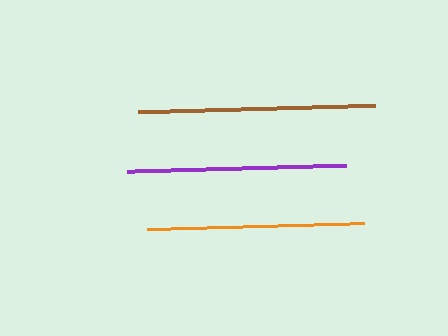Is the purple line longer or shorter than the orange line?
The purple line is longer than the orange line.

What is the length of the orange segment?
The orange segment is approximately 217 pixels long.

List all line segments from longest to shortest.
From longest to shortest: brown, purple, orange.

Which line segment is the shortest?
The orange line is the shortest at approximately 217 pixels.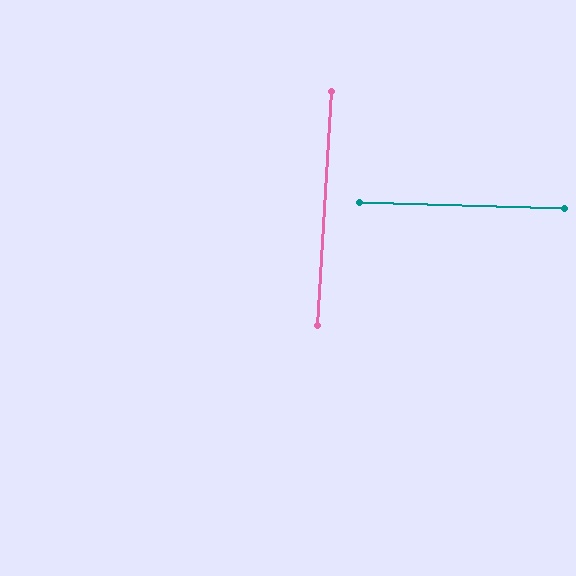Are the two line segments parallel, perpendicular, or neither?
Perpendicular — they meet at approximately 88°.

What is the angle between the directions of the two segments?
Approximately 88 degrees.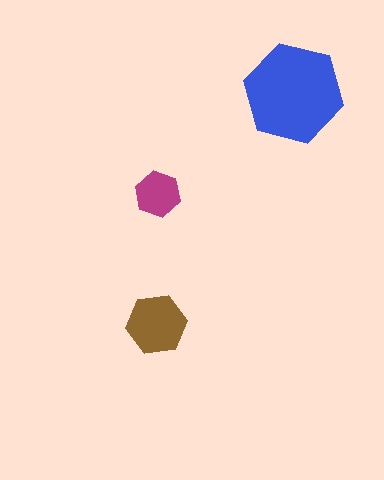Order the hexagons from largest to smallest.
the blue one, the brown one, the magenta one.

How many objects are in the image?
There are 3 objects in the image.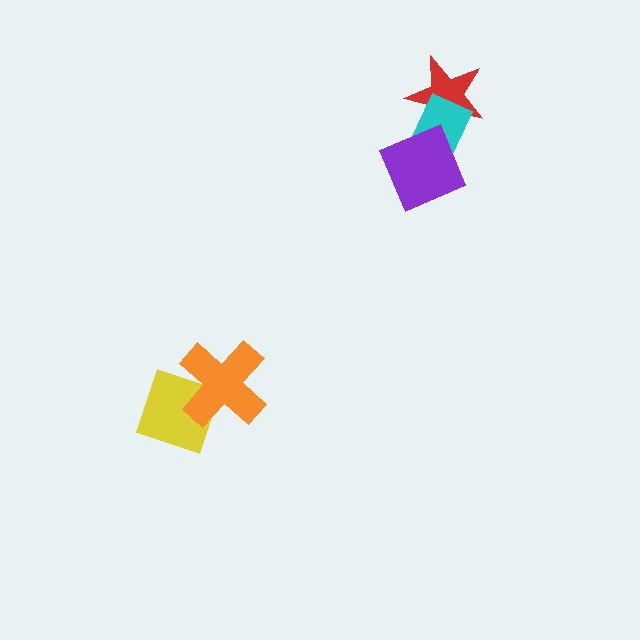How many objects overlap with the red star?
1 object overlaps with the red star.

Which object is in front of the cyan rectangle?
The purple square is in front of the cyan rectangle.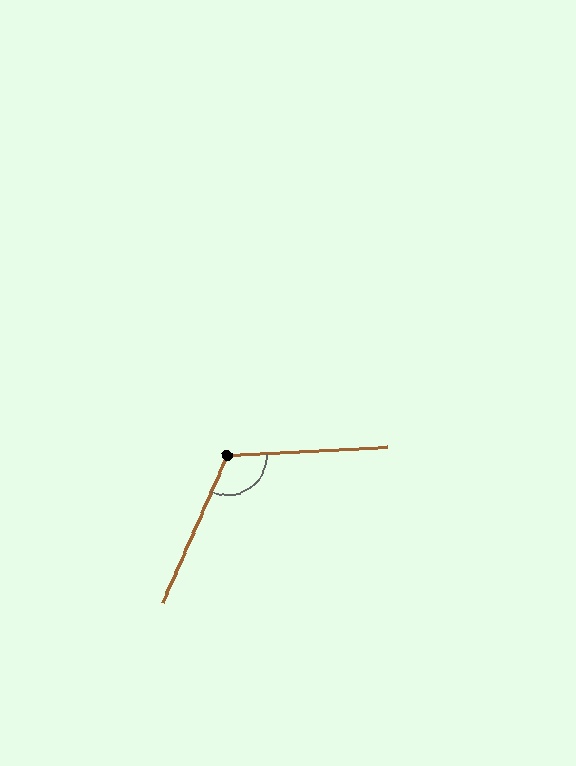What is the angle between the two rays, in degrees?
Approximately 117 degrees.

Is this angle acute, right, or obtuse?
It is obtuse.